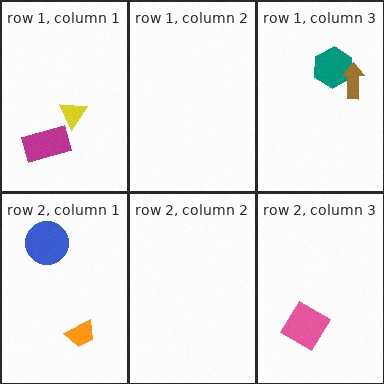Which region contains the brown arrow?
The row 1, column 3 region.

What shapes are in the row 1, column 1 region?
The yellow triangle, the magenta rectangle.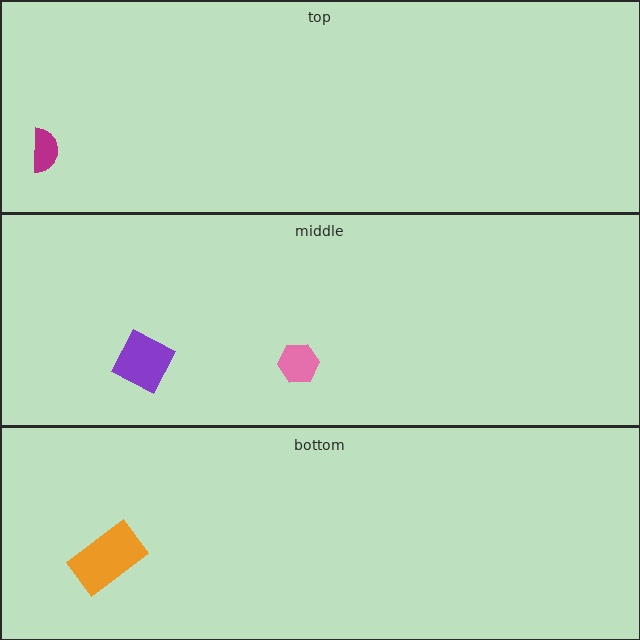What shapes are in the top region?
The magenta semicircle.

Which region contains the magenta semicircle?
The top region.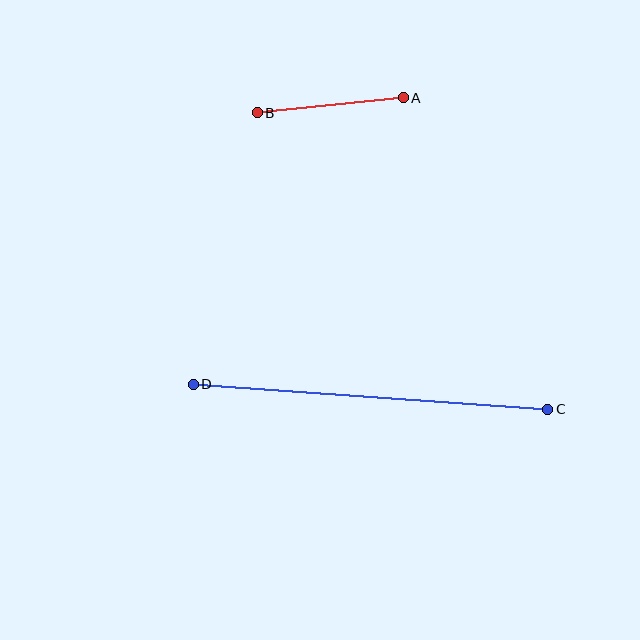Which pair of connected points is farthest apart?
Points C and D are farthest apart.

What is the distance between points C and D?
The distance is approximately 356 pixels.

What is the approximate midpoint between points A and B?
The midpoint is at approximately (330, 105) pixels.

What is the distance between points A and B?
The distance is approximately 147 pixels.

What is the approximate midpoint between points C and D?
The midpoint is at approximately (371, 397) pixels.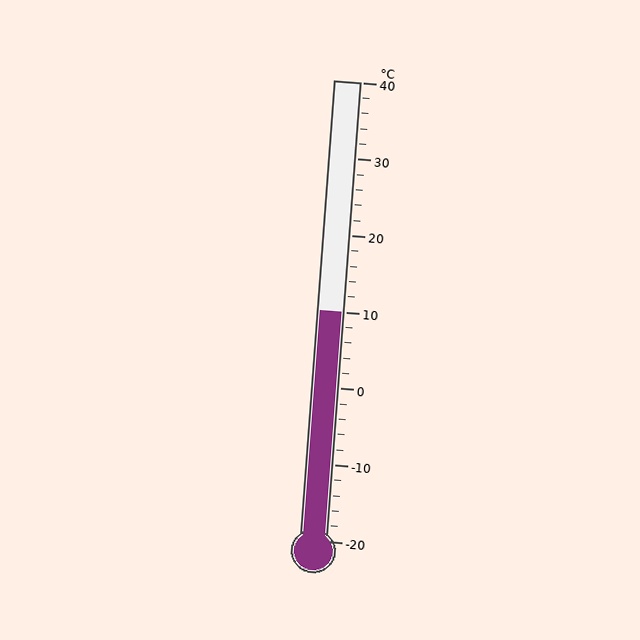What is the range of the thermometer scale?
The thermometer scale ranges from -20°C to 40°C.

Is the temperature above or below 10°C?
The temperature is at 10°C.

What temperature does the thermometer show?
The thermometer shows approximately 10°C.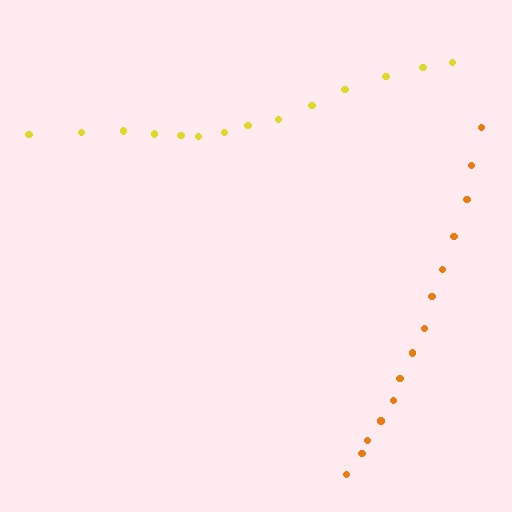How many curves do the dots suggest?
There are 2 distinct paths.